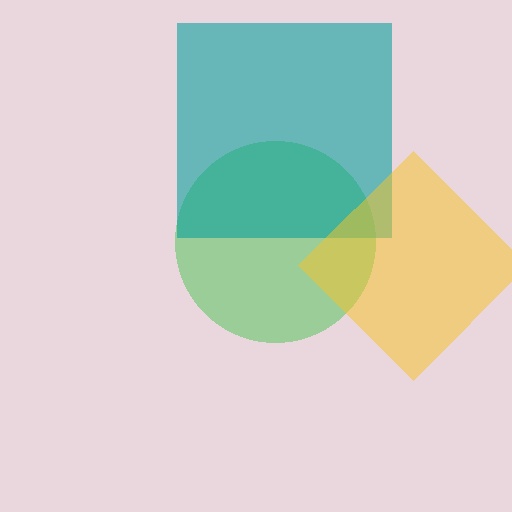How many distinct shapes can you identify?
There are 3 distinct shapes: a green circle, a teal square, a yellow diamond.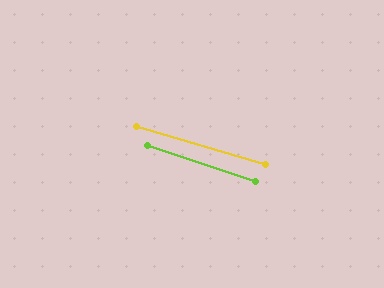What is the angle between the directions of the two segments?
Approximately 1 degree.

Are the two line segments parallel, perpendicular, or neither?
Parallel — their directions differ by only 1.4°.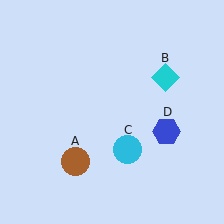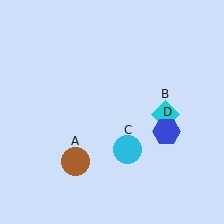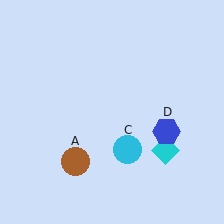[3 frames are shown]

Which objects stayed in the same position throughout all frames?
Brown circle (object A) and cyan circle (object C) and blue hexagon (object D) remained stationary.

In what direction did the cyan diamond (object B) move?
The cyan diamond (object B) moved down.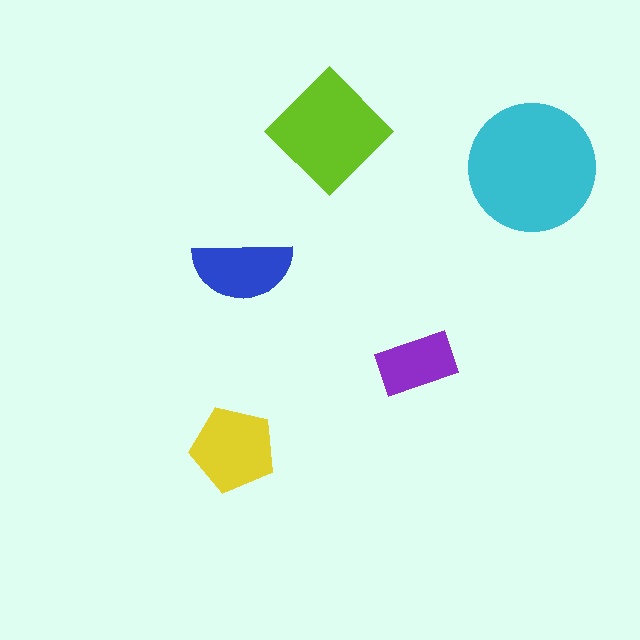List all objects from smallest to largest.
The purple rectangle, the blue semicircle, the yellow pentagon, the lime diamond, the cyan circle.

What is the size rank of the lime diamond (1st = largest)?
2nd.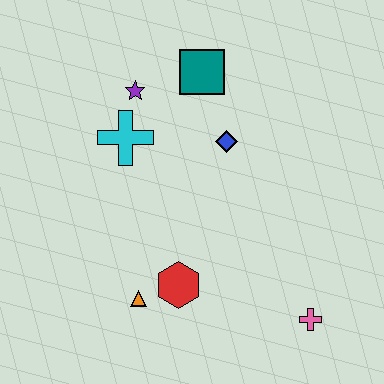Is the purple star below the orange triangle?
No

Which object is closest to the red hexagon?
The orange triangle is closest to the red hexagon.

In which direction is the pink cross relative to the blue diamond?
The pink cross is below the blue diamond.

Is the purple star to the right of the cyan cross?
Yes